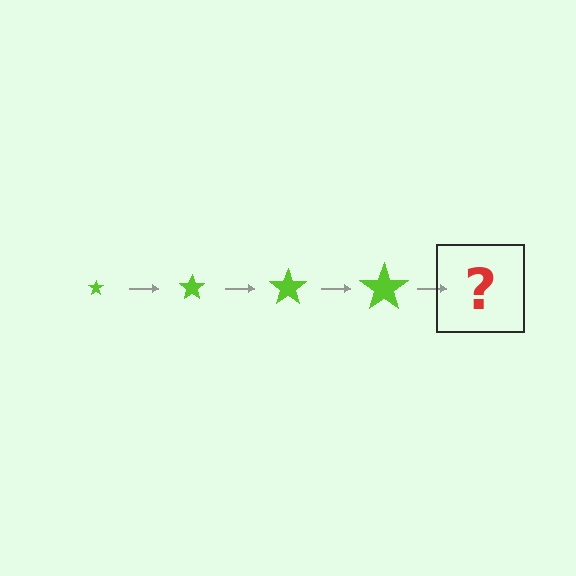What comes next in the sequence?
The next element should be a lime star, larger than the previous one.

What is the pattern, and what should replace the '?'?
The pattern is that the star gets progressively larger each step. The '?' should be a lime star, larger than the previous one.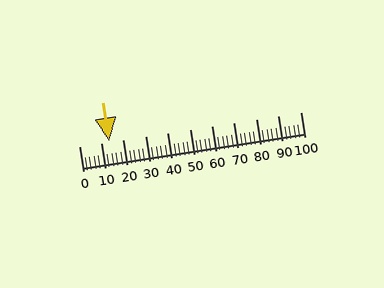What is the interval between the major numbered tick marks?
The major tick marks are spaced 10 units apart.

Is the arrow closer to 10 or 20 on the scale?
The arrow is closer to 10.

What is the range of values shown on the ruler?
The ruler shows values from 0 to 100.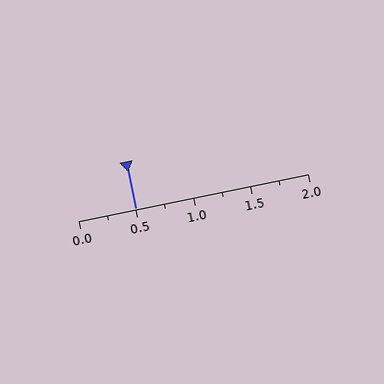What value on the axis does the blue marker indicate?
The marker indicates approximately 0.5.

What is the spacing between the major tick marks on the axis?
The major ticks are spaced 0.5 apart.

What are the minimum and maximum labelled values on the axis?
The axis runs from 0.0 to 2.0.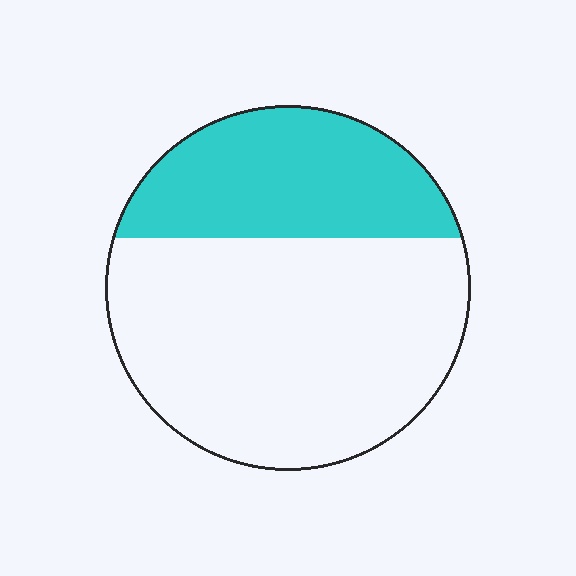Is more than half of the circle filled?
No.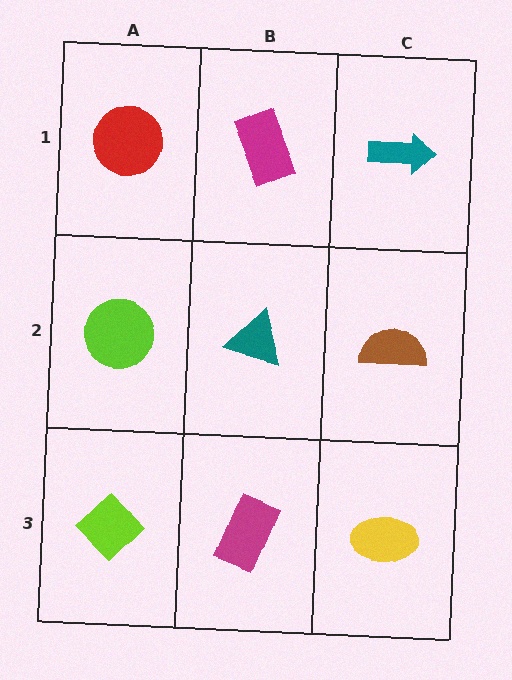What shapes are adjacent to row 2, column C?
A teal arrow (row 1, column C), a yellow ellipse (row 3, column C), a teal triangle (row 2, column B).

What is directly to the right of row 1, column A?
A magenta rectangle.